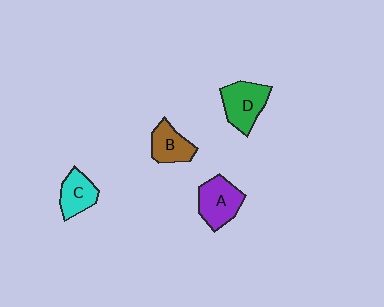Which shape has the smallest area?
Shape C (cyan).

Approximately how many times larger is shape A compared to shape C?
Approximately 1.3 times.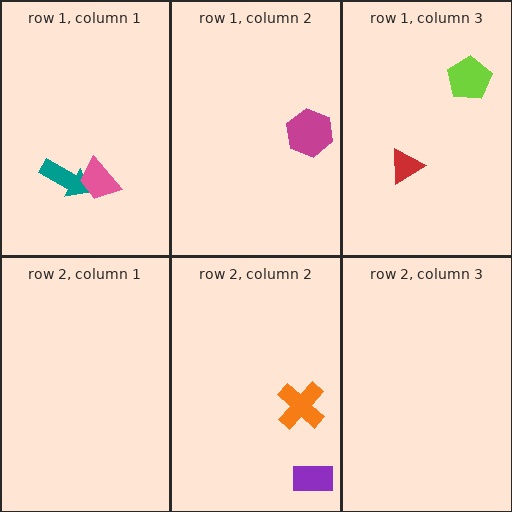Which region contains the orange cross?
The row 2, column 2 region.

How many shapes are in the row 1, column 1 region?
2.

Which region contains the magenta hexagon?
The row 1, column 2 region.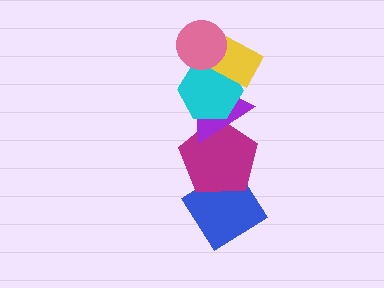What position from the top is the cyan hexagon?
The cyan hexagon is 3rd from the top.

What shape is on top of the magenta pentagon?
The purple triangle is on top of the magenta pentagon.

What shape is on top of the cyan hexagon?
The yellow rectangle is on top of the cyan hexagon.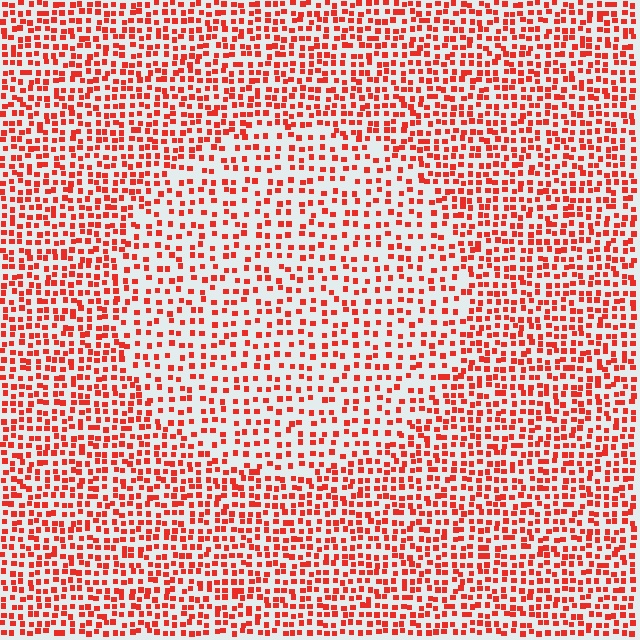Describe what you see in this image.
The image contains small red elements arranged at two different densities. A circle-shaped region is visible where the elements are less densely packed than the surrounding area.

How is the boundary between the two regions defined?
The boundary is defined by a change in element density (approximately 1.7x ratio). All elements are the same color, size, and shape.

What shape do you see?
I see a circle.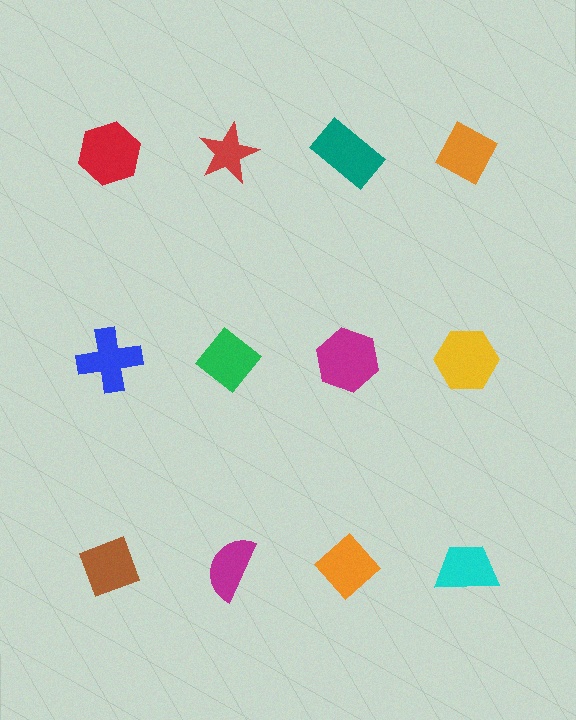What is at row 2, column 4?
A yellow hexagon.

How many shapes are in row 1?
4 shapes.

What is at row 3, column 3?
An orange diamond.